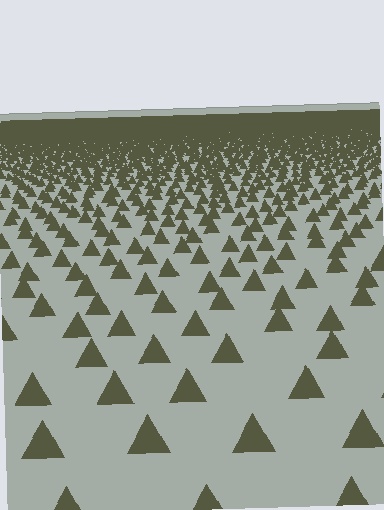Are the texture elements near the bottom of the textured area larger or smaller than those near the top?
Larger. Near the bottom, elements are closer to the viewer and appear at a bigger on-screen size.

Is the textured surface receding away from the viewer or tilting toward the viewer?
The surface is receding away from the viewer. Texture elements get smaller and denser toward the top.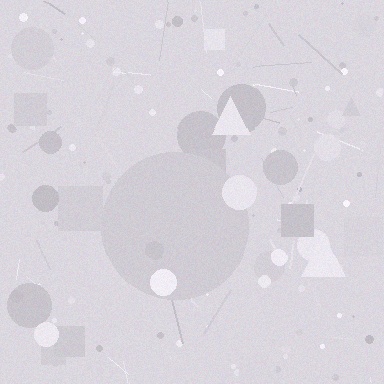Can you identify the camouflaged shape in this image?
The camouflaged shape is a circle.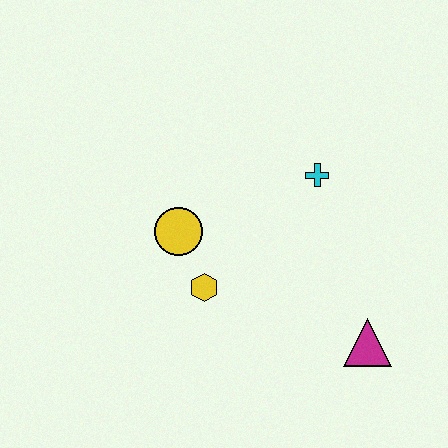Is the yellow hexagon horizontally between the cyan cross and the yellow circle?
Yes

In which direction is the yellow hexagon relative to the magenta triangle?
The yellow hexagon is to the left of the magenta triangle.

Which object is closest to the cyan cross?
The yellow circle is closest to the cyan cross.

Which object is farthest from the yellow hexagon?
The magenta triangle is farthest from the yellow hexagon.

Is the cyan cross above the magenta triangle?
Yes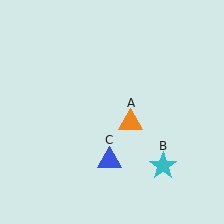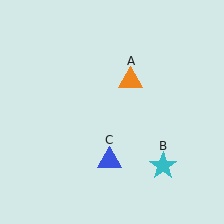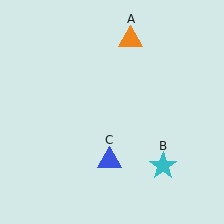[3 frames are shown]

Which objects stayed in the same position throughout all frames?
Cyan star (object B) and blue triangle (object C) remained stationary.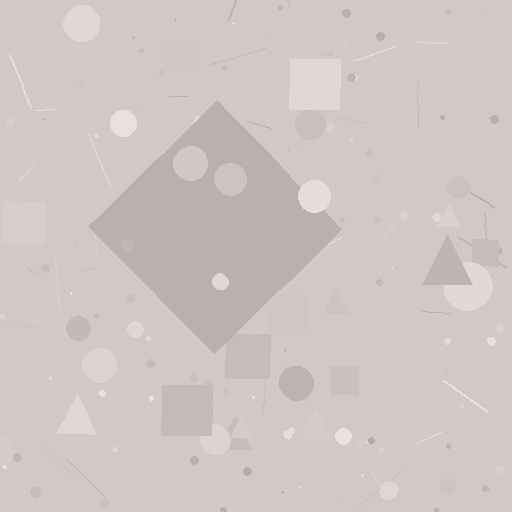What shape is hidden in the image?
A diamond is hidden in the image.